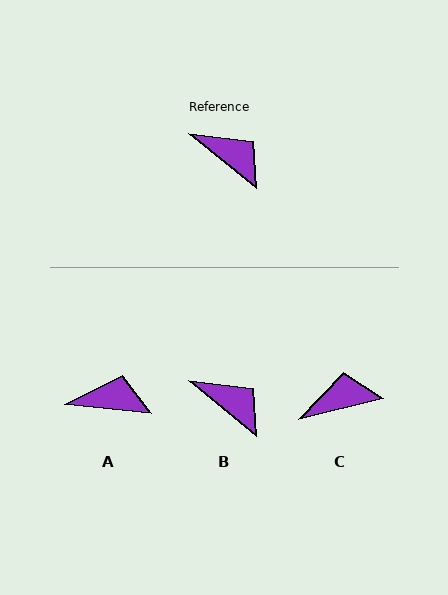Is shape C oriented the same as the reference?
No, it is off by about 53 degrees.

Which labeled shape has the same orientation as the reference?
B.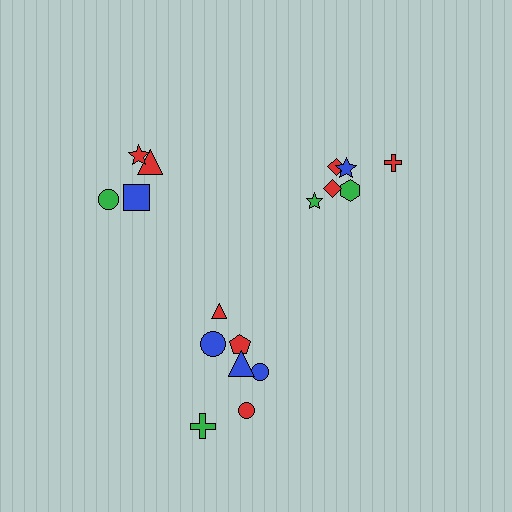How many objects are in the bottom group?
There are 7 objects.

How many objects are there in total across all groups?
There are 17 objects.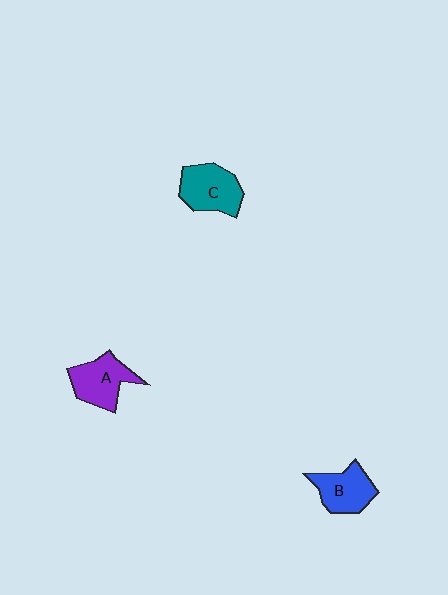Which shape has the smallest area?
Shape B (blue).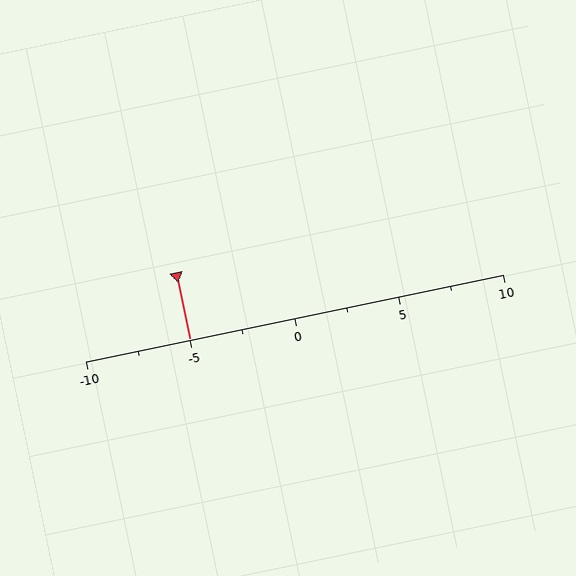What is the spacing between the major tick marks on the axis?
The major ticks are spaced 5 apart.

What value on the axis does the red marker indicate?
The marker indicates approximately -5.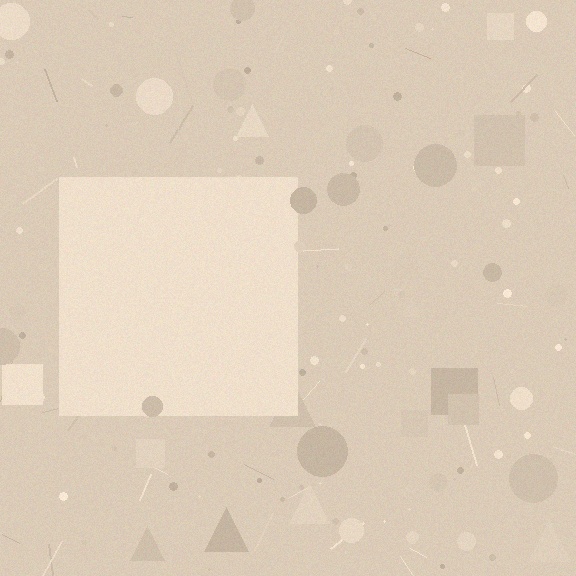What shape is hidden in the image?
A square is hidden in the image.